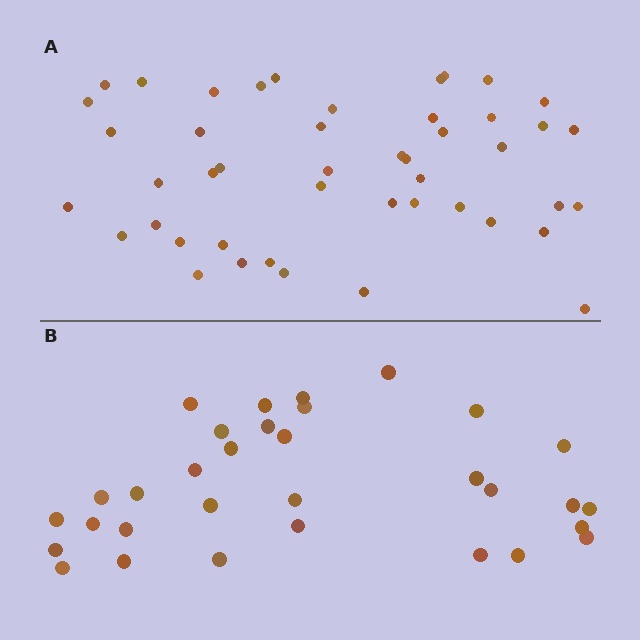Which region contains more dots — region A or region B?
Region A (the top region) has more dots.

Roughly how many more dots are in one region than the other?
Region A has approximately 15 more dots than region B.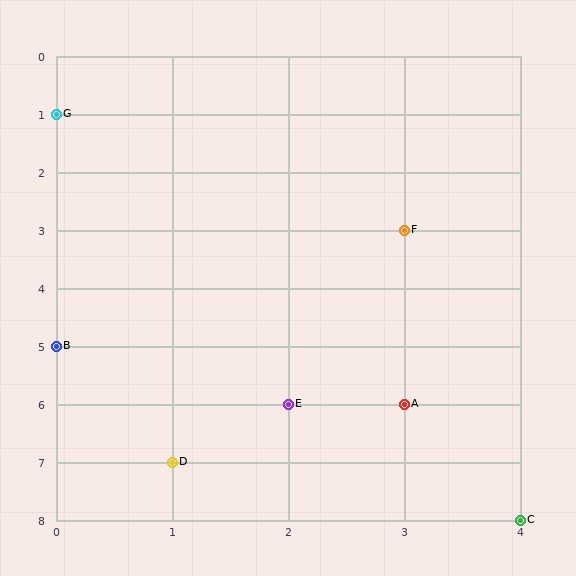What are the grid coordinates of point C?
Point C is at grid coordinates (4, 8).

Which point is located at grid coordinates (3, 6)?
Point A is at (3, 6).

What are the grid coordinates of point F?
Point F is at grid coordinates (3, 3).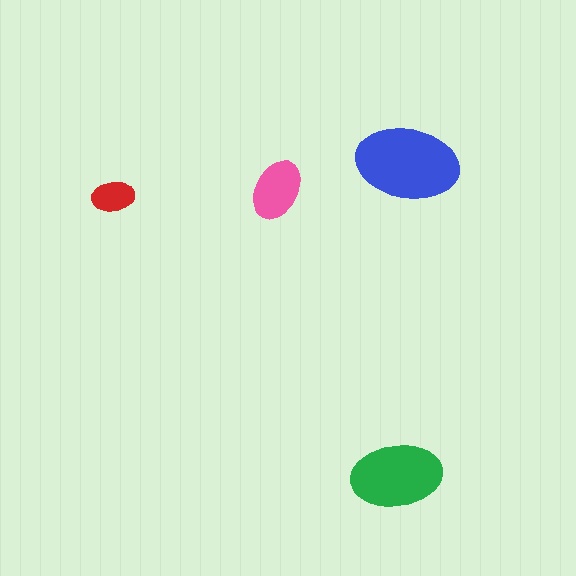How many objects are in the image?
There are 4 objects in the image.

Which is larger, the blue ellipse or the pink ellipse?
The blue one.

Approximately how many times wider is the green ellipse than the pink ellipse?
About 1.5 times wider.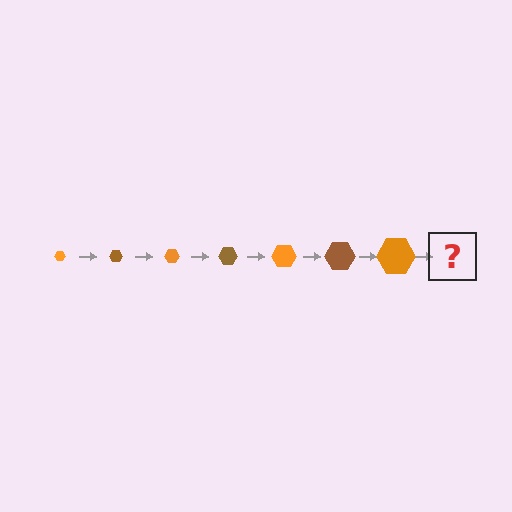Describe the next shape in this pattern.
It should be a brown hexagon, larger than the previous one.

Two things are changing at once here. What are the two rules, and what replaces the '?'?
The two rules are that the hexagon grows larger each step and the color cycles through orange and brown. The '?' should be a brown hexagon, larger than the previous one.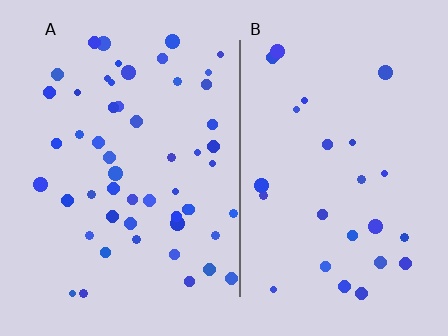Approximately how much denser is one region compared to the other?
Approximately 2.1× — region A over region B.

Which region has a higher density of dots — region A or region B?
A (the left).